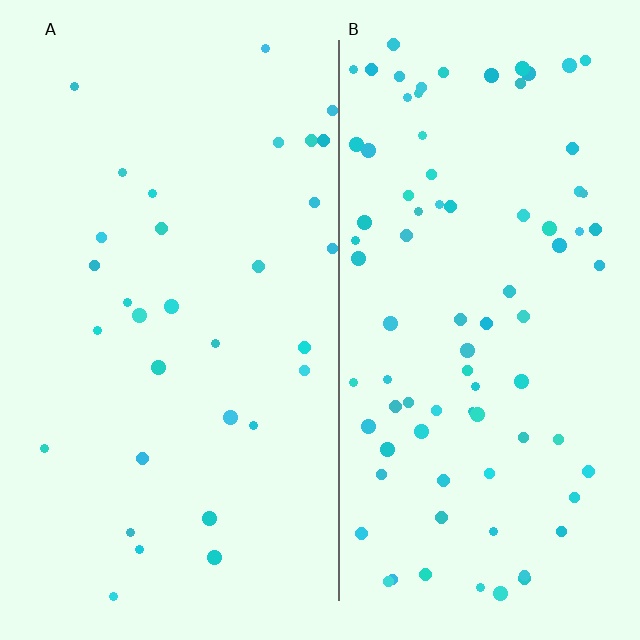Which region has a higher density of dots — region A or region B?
B (the right).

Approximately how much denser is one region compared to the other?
Approximately 2.7× — region B over region A.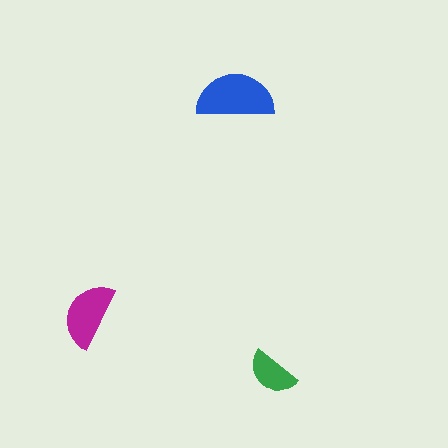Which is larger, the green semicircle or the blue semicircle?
The blue one.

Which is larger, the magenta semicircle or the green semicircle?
The magenta one.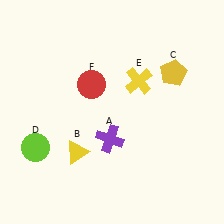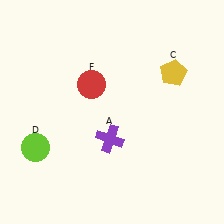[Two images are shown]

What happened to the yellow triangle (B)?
The yellow triangle (B) was removed in Image 2. It was in the bottom-left area of Image 1.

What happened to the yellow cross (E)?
The yellow cross (E) was removed in Image 2. It was in the top-right area of Image 1.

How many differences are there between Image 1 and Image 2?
There are 2 differences between the two images.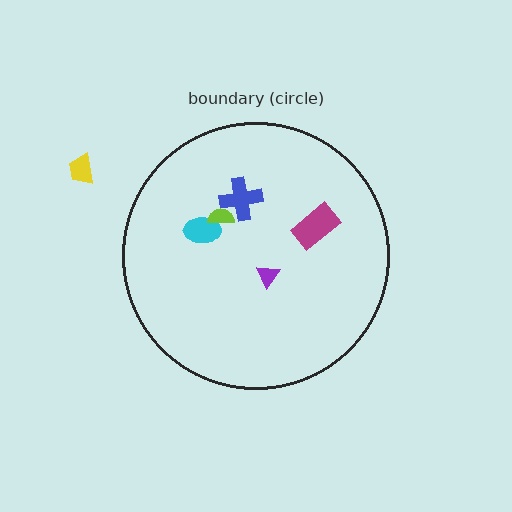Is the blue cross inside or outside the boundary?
Inside.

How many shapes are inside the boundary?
5 inside, 1 outside.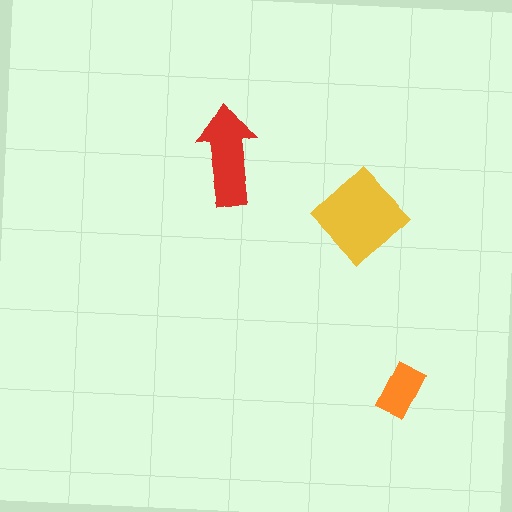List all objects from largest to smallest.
The yellow diamond, the red arrow, the orange rectangle.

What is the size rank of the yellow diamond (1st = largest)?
1st.